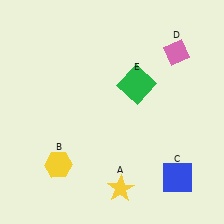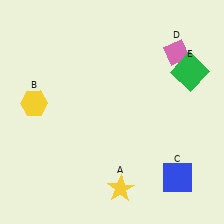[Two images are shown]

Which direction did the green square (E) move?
The green square (E) moved right.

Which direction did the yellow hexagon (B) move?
The yellow hexagon (B) moved up.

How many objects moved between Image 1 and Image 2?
2 objects moved between the two images.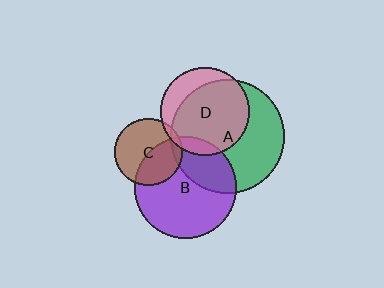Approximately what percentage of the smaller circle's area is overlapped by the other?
Approximately 5%.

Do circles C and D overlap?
Yes.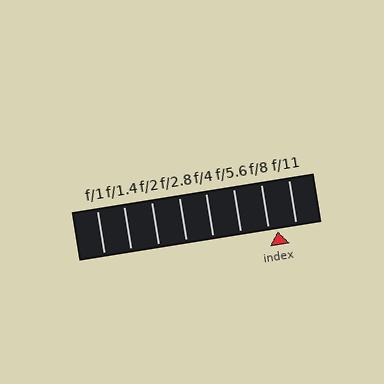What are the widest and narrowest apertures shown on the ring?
The widest aperture shown is f/1 and the narrowest is f/11.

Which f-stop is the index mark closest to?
The index mark is closest to f/8.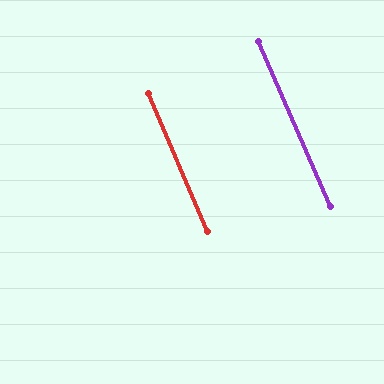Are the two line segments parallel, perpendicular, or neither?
Parallel — their directions differ by only 0.7°.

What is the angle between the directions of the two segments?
Approximately 1 degree.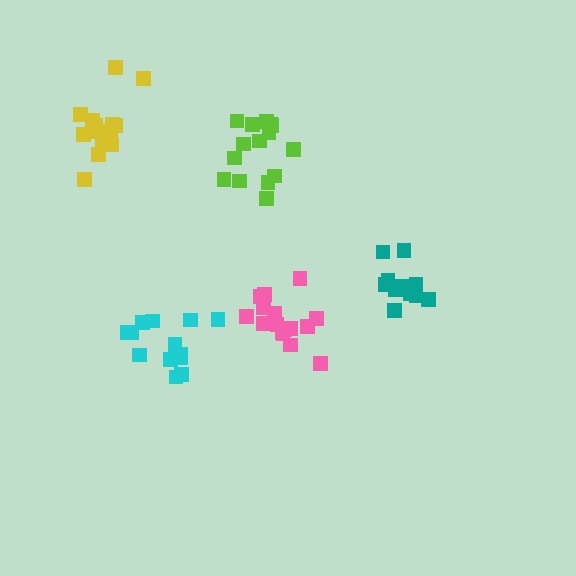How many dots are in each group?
Group 1: 15 dots, Group 2: 16 dots, Group 3: 11 dots, Group 4: 13 dots, Group 5: 14 dots (69 total).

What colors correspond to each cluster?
The clusters are colored: lime, pink, teal, cyan, yellow.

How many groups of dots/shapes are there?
There are 5 groups.